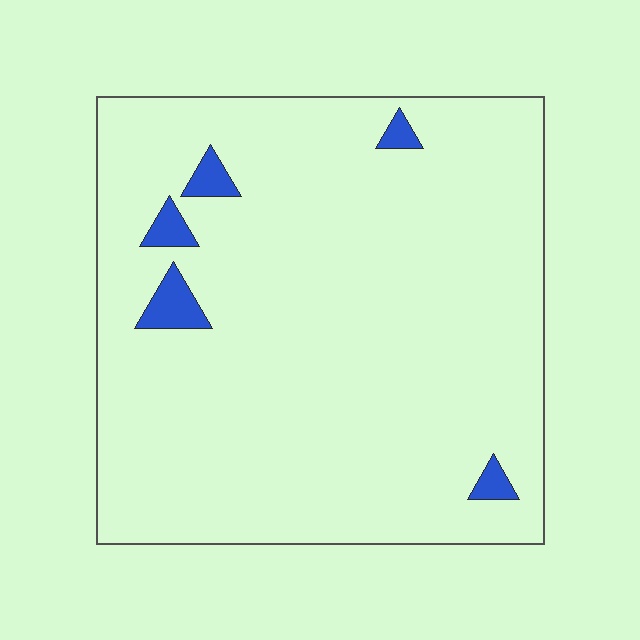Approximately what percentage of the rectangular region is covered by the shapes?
Approximately 5%.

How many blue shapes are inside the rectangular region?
5.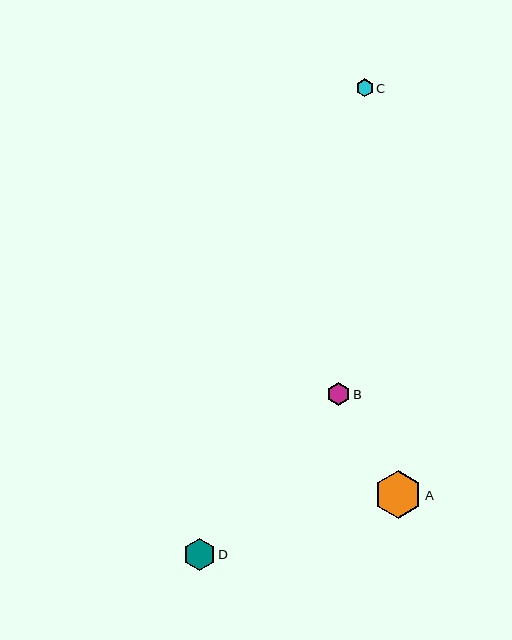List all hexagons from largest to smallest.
From largest to smallest: A, D, B, C.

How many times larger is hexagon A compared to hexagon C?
Hexagon A is approximately 2.7 times the size of hexagon C.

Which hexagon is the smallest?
Hexagon C is the smallest with a size of approximately 18 pixels.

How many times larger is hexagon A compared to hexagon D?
Hexagon A is approximately 1.5 times the size of hexagon D.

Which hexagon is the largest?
Hexagon A is the largest with a size of approximately 48 pixels.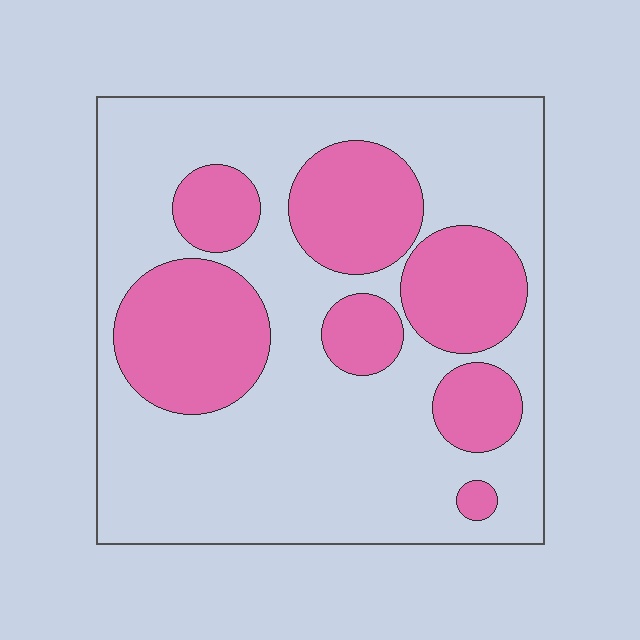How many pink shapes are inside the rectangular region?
7.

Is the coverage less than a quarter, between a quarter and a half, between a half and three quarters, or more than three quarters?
Between a quarter and a half.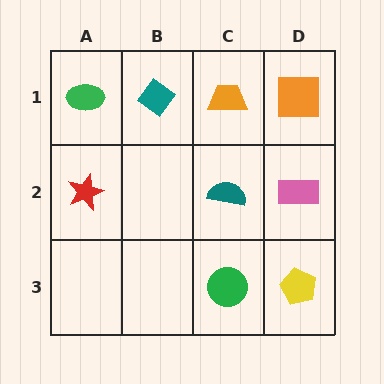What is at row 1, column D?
An orange square.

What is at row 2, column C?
A teal semicircle.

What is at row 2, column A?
A red star.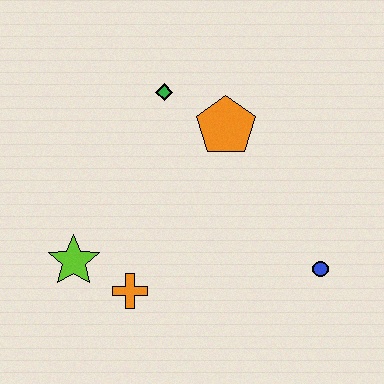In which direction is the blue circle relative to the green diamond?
The blue circle is below the green diamond.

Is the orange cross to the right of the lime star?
Yes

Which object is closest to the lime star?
The orange cross is closest to the lime star.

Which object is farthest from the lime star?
The blue circle is farthest from the lime star.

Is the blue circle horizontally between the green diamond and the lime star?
No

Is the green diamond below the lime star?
No